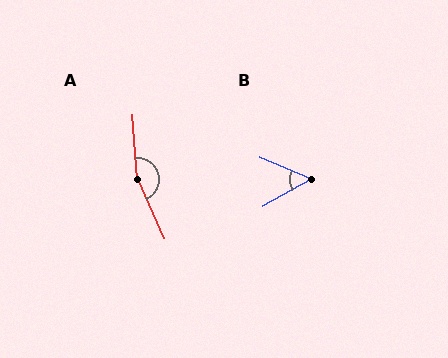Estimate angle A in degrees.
Approximately 161 degrees.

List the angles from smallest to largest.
B (53°), A (161°).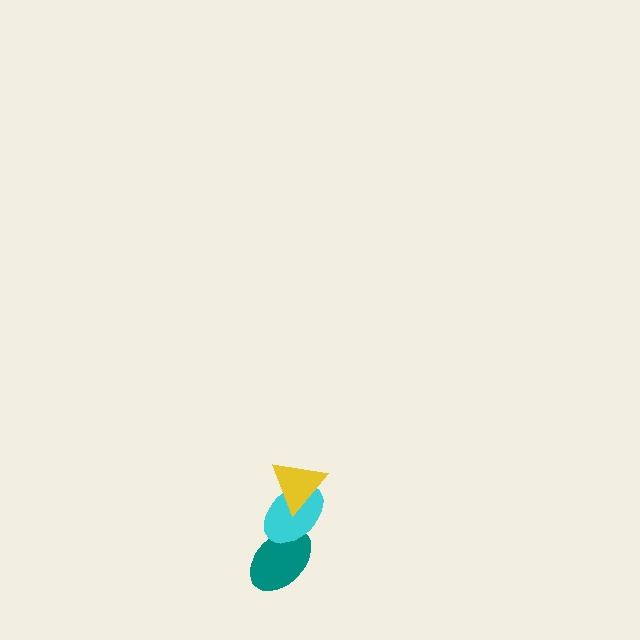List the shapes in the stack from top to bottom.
From top to bottom: the yellow triangle, the cyan ellipse, the teal ellipse.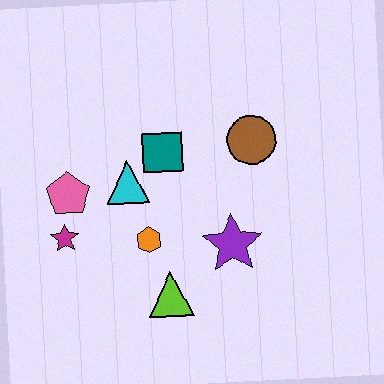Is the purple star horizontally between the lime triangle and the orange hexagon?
No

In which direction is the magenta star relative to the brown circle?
The magenta star is to the left of the brown circle.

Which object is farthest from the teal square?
The lime triangle is farthest from the teal square.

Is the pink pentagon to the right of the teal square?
No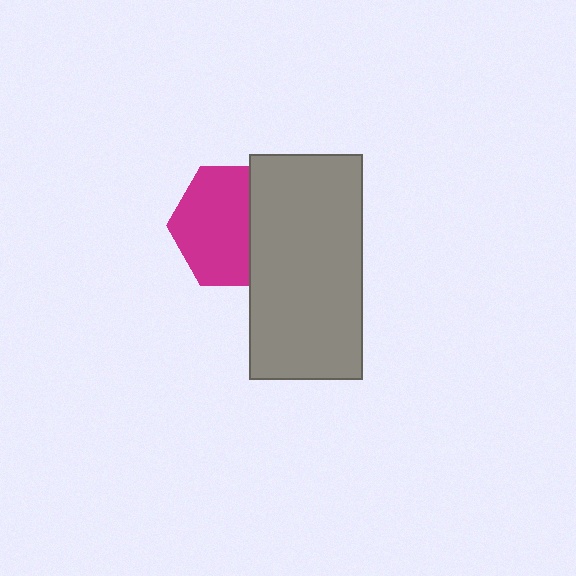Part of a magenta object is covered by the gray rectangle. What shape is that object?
It is a hexagon.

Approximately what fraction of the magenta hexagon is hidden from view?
Roughly 36% of the magenta hexagon is hidden behind the gray rectangle.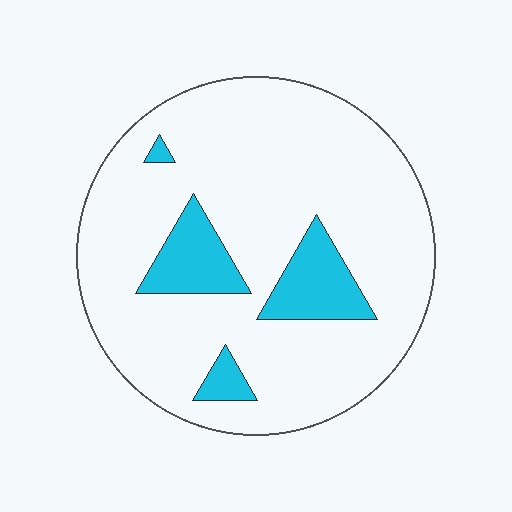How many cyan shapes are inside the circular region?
4.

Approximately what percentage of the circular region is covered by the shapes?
Approximately 15%.